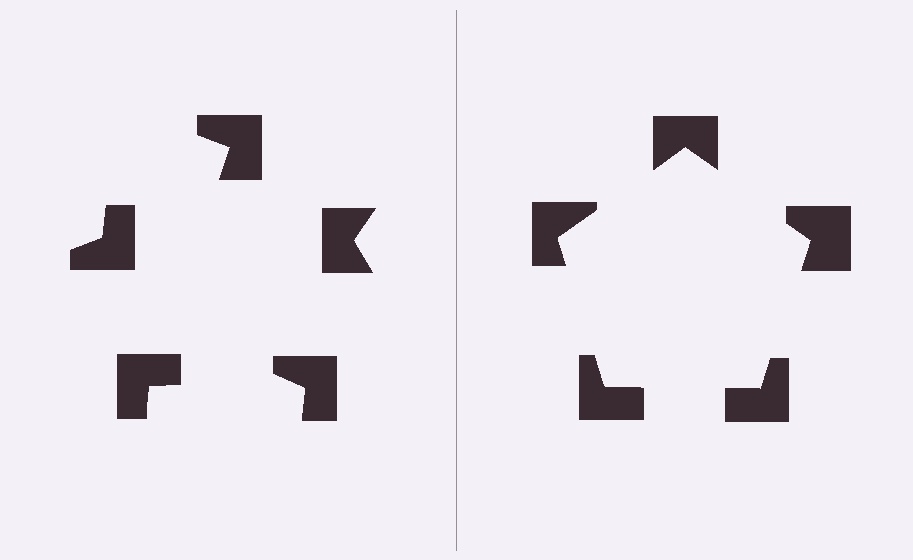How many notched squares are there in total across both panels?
10 — 5 on each side.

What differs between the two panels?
The notched squares are positioned identically on both sides; only the wedge orientations differ. On the right they align to a pentagon; on the left they are misaligned.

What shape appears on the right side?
An illusory pentagon.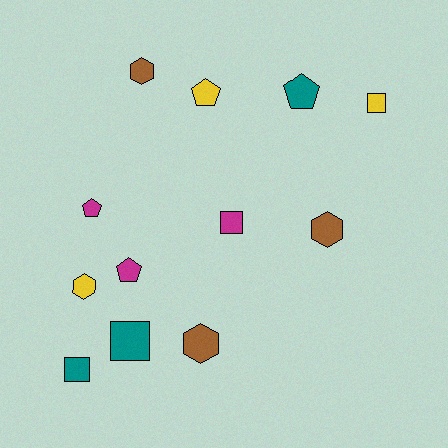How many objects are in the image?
There are 12 objects.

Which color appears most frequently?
Magenta, with 3 objects.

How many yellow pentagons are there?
There is 1 yellow pentagon.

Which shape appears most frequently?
Square, with 4 objects.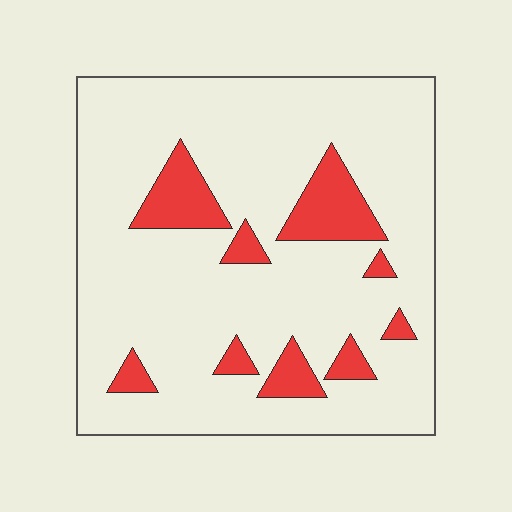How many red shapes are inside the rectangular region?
9.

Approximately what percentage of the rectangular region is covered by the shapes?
Approximately 15%.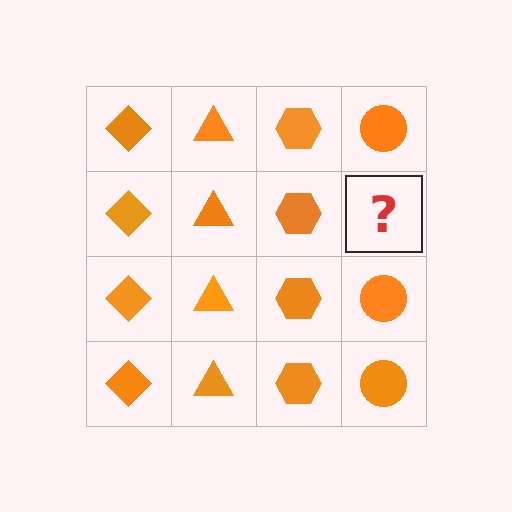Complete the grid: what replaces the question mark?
The question mark should be replaced with an orange circle.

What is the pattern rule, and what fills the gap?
The rule is that each column has a consistent shape. The gap should be filled with an orange circle.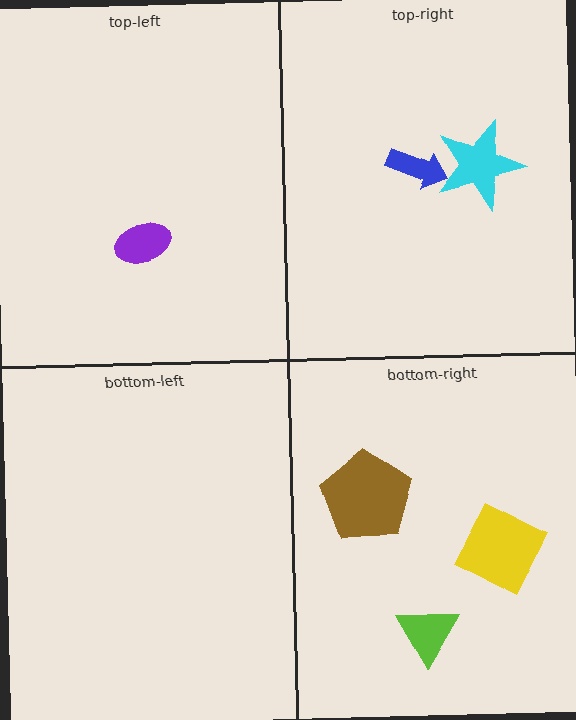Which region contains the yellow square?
The bottom-right region.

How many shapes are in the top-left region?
1.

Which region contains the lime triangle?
The bottom-right region.